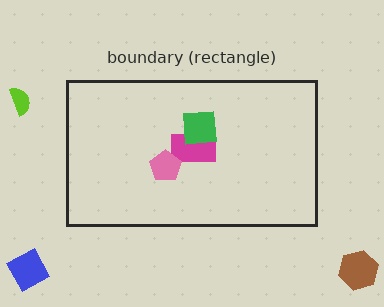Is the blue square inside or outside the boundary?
Outside.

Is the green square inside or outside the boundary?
Inside.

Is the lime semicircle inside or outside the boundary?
Outside.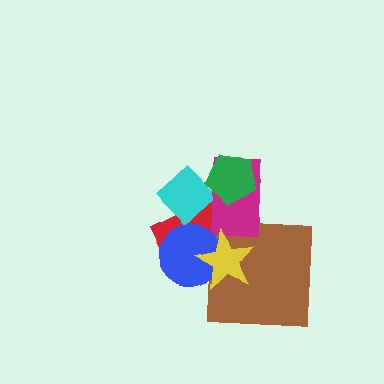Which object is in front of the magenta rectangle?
The green pentagon is in front of the magenta rectangle.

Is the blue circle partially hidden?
Yes, it is partially covered by another shape.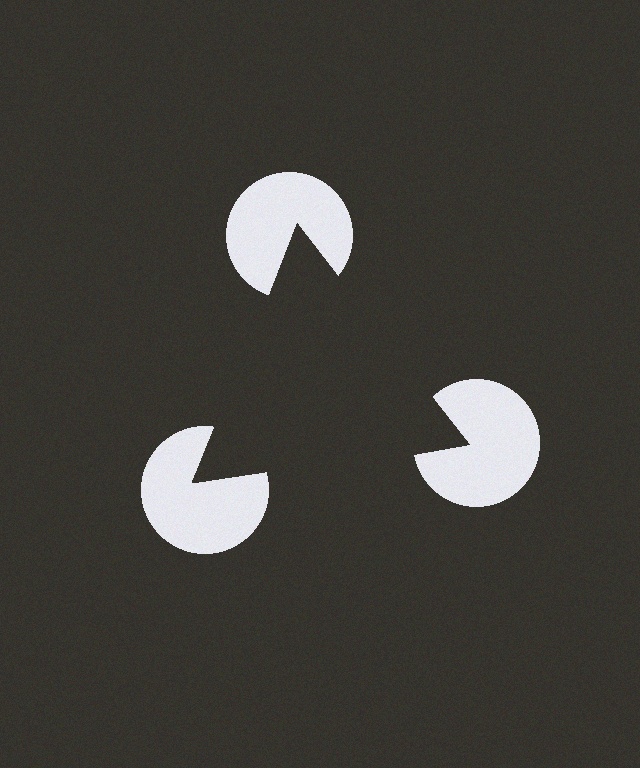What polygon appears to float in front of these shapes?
An illusory triangle — its edges are inferred from the aligned wedge cuts in the pac-man discs, not physically drawn.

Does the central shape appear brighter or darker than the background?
It typically appears slightly darker than the background, even though no actual brightness change is drawn.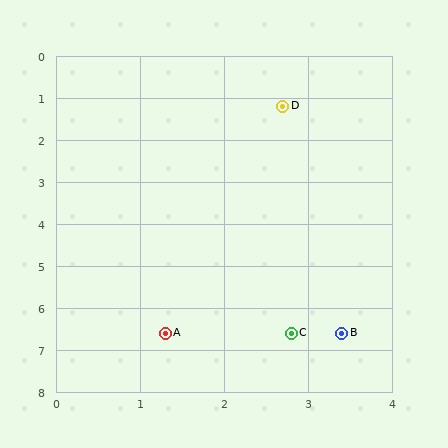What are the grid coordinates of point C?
Point C is at approximately (2.8, 6.6).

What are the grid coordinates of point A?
Point A is at approximately (1.3, 6.6).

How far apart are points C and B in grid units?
Points C and B are about 0.6 grid units apart.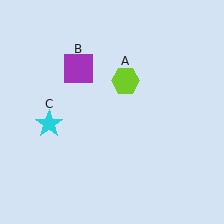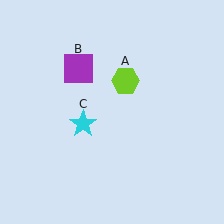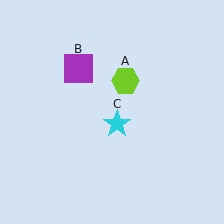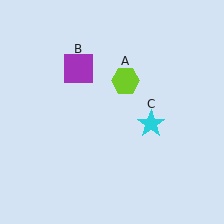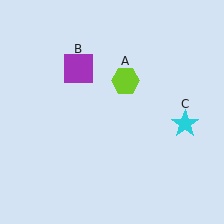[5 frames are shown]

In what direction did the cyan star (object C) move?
The cyan star (object C) moved right.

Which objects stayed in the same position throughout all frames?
Lime hexagon (object A) and purple square (object B) remained stationary.